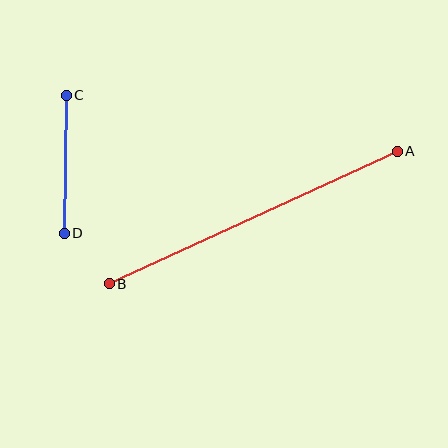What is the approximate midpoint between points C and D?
The midpoint is at approximately (65, 164) pixels.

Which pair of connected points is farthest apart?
Points A and B are farthest apart.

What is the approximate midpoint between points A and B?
The midpoint is at approximately (253, 217) pixels.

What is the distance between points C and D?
The distance is approximately 138 pixels.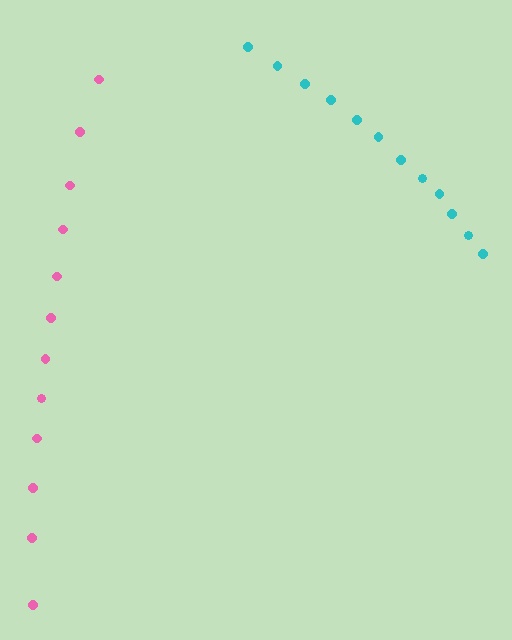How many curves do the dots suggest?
There are 2 distinct paths.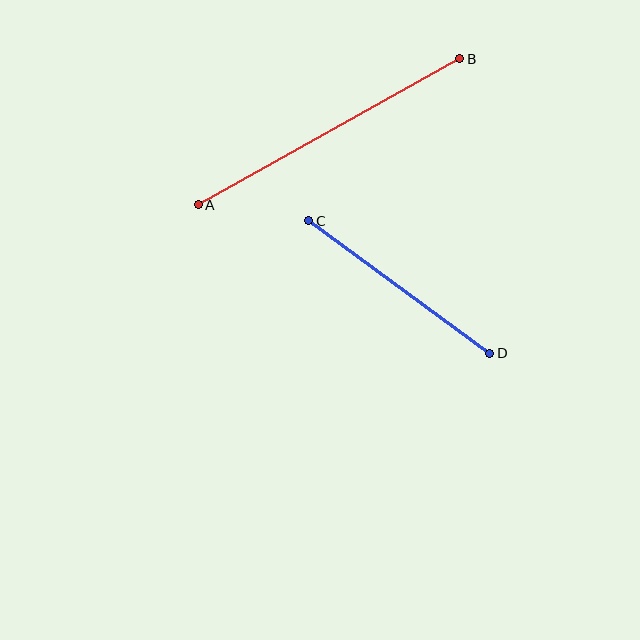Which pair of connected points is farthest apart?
Points A and B are farthest apart.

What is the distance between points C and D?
The distance is approximately 224 pixels.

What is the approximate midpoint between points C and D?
The midpoint is at approximately (399, 287) pixels.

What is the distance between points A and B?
The distance is approximately 300 pixels.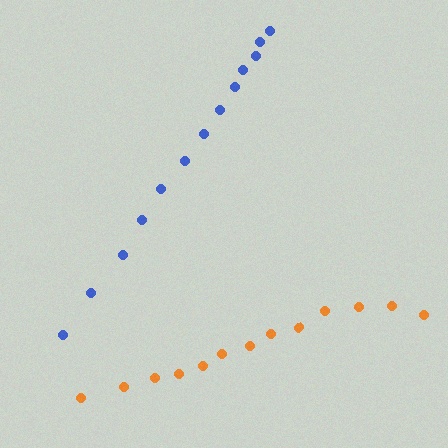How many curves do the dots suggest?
There are 2 distinct paths.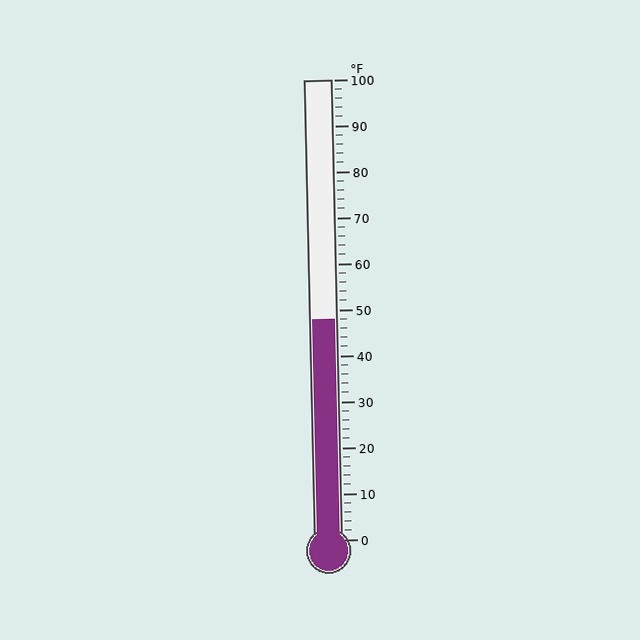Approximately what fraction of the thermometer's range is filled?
The thermometer is filled to approximately 50% of its range.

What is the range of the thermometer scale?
The thermometer scale ranges from 0°F to 100°F.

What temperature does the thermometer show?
The thermometer shows approximately 48°F.